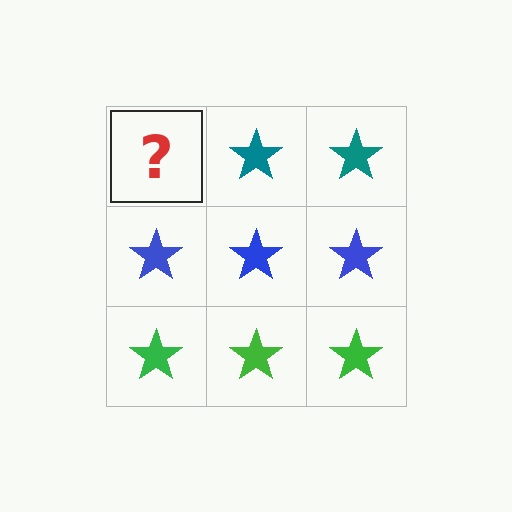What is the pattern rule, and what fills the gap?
The rule is that each row has a consistent color. The gap should be filled with a teal star.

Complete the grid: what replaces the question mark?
The question mark should be replaced with a teal star.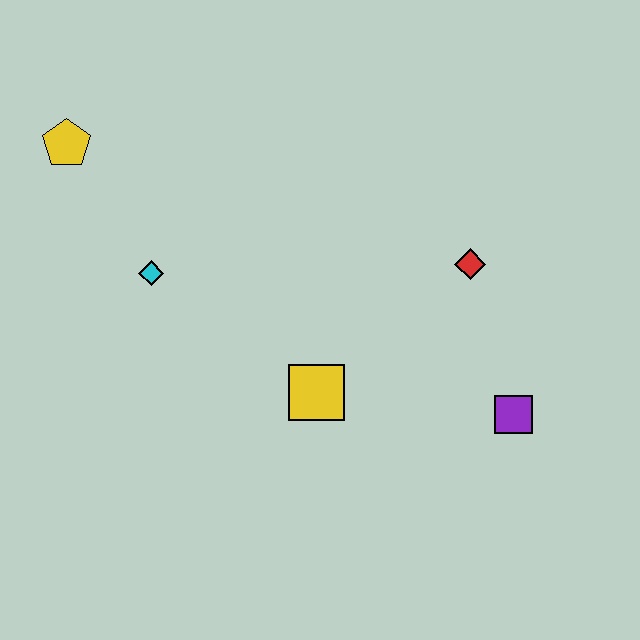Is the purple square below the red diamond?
Yes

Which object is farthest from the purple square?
The yellow pentagon is farthest from the purple square.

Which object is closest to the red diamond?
The purple square is closest to the red diamond.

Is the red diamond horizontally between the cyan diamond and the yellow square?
No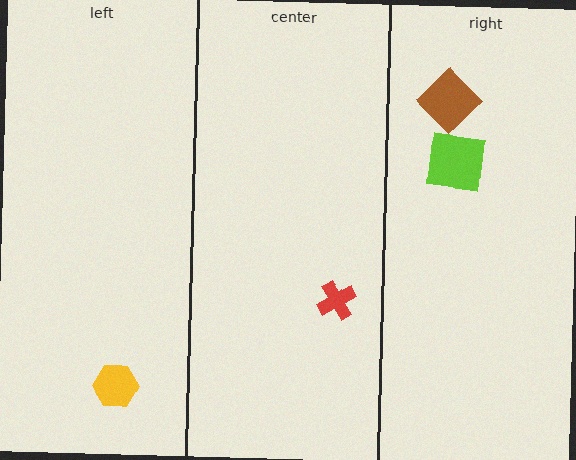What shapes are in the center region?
The red cross.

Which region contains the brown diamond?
The right region.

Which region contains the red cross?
The center region.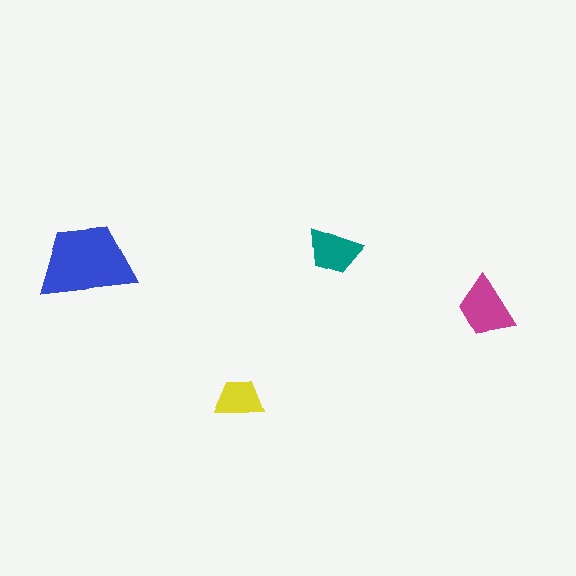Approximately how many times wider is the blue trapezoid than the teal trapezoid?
About 2 times wider.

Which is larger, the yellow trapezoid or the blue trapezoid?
The blue one.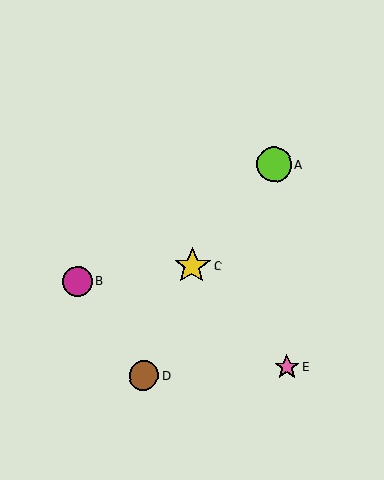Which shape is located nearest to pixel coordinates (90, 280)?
The magenta circle (labeled B) at (77, 281) is nearest to that location.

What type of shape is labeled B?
Shape B is a magenta circle.